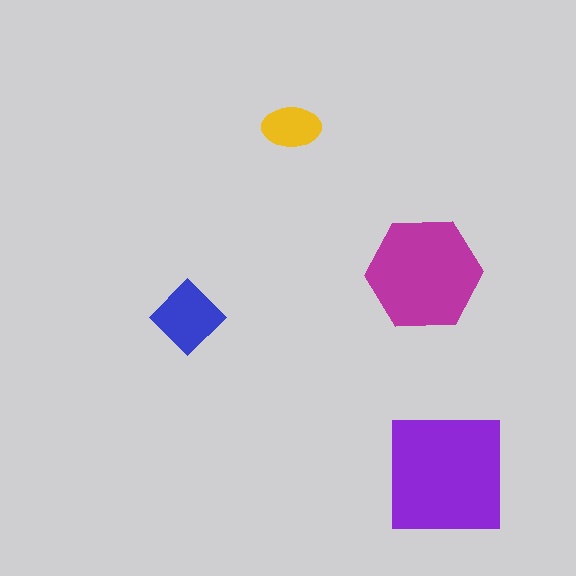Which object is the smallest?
The yellow ellipse.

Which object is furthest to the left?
The blue diamond is leftmost.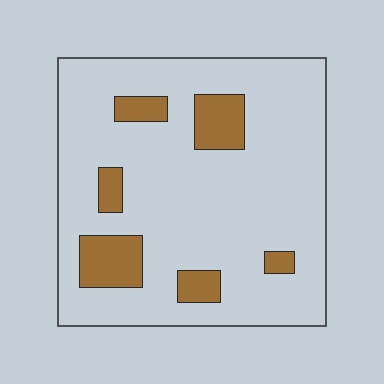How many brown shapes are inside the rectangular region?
6.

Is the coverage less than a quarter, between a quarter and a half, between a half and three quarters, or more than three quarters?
Less than a quarter.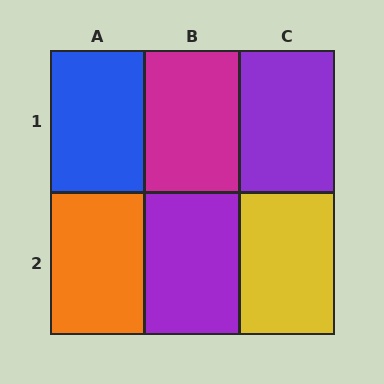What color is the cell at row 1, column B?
Magenta.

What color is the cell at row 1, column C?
Purple.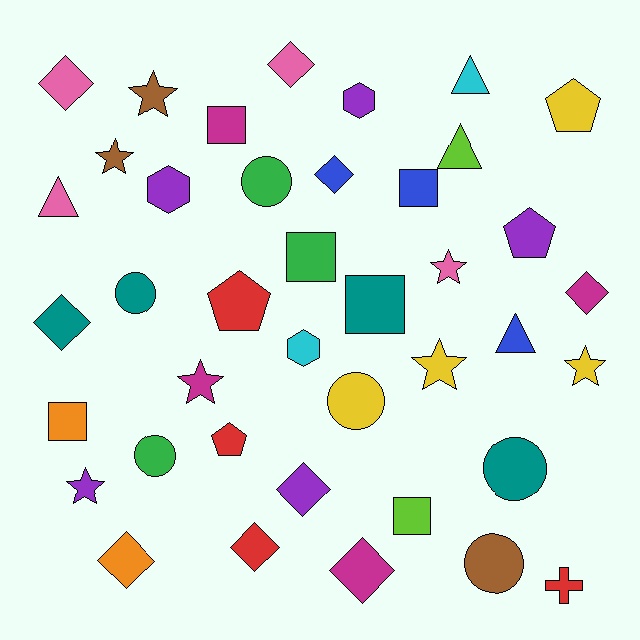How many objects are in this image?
There are 40 objects.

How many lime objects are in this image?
There are 2 lime objects.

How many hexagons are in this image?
There are 3 hexagons.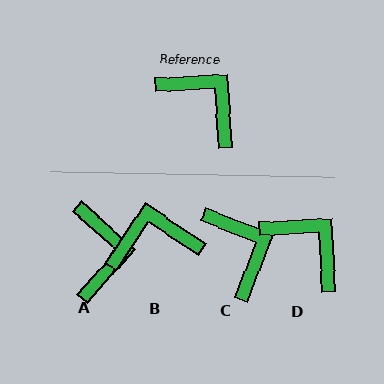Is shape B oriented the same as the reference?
No, it is off by about 53 degrees.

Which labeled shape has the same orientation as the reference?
D.